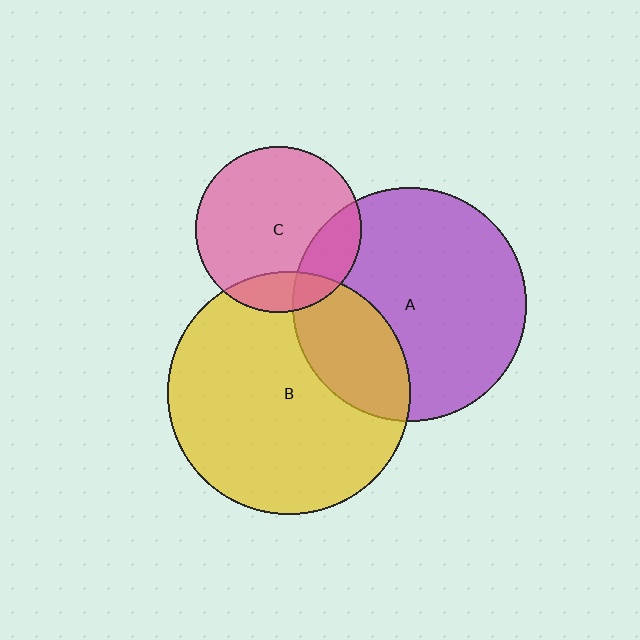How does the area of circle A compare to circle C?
Approximately 2.0 times.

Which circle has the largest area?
Circle B (yellow).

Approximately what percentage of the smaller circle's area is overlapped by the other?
Approximately 15%.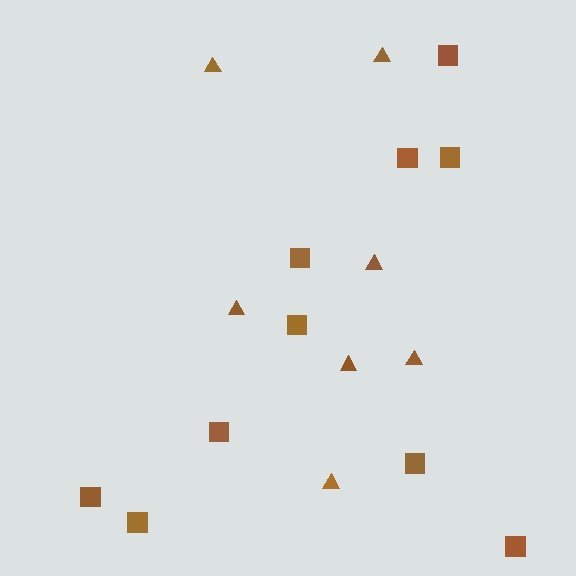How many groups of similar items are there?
There are 2 groups: one group of triangles (7) and one group of squares (10).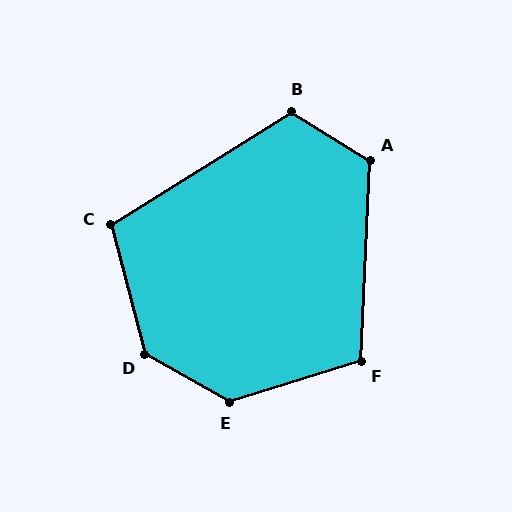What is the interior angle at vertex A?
Approximately 119 degrees (obtuse).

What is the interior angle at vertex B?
Approximately 116 degrees (obtuse).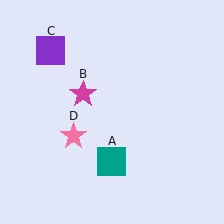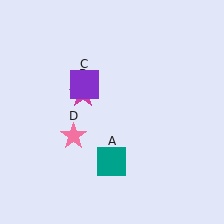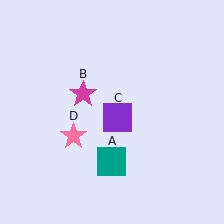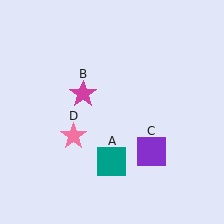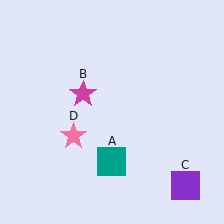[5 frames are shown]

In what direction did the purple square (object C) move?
The purple square (object C) moved down and to the right.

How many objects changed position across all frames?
1 object changed position: purple square (object C).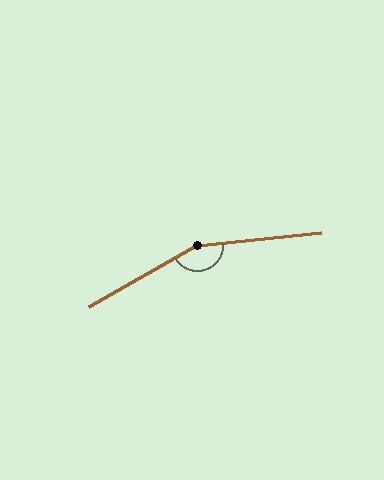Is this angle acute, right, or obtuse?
It is obtuse.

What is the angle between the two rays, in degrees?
Approximately 157 degrees.